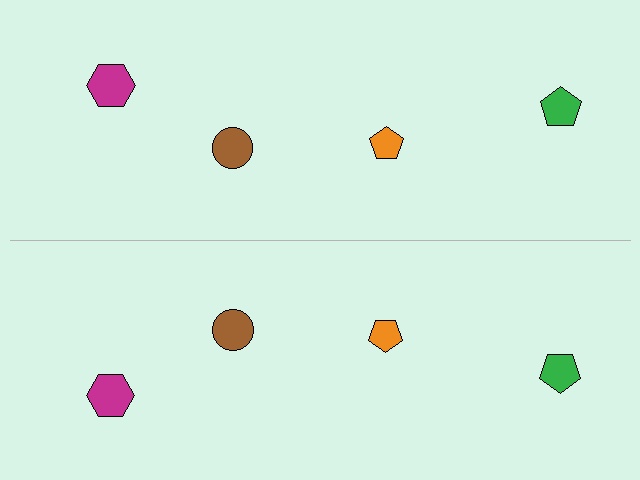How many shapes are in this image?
There are 8 shapes in this image.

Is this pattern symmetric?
Yes, this pattern has bilateral (reflection) symmetry.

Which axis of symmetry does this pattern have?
The pattern has a horizontal axis of symmetry running through the center of the image.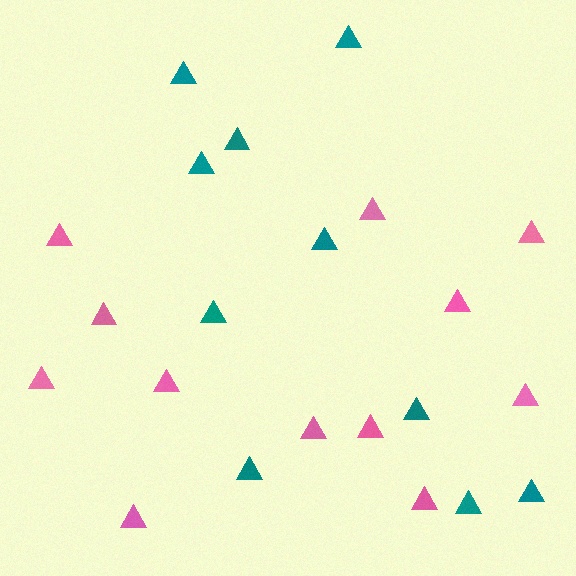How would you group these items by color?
There are 2 groups: one group of teal triangles (10) and one group of pink triangles (12).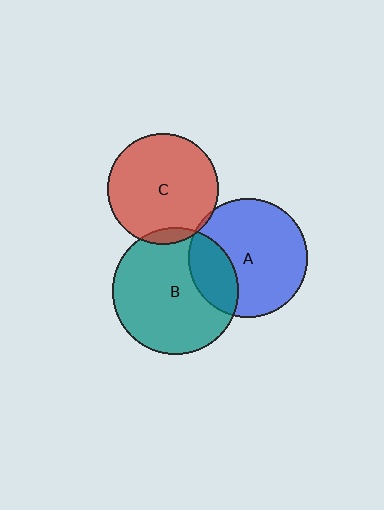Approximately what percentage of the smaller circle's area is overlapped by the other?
Approximately 5%.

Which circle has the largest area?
Circle B (teal).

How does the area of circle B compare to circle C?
Approximately 1.3 times.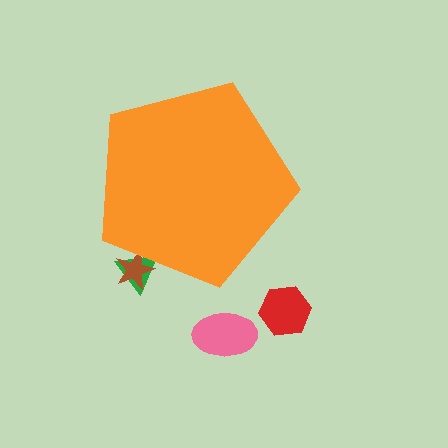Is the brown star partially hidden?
Yes, the brown star is partially hidden behind the orange pentagon.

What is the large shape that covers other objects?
An orange pentagon.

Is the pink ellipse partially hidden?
No, the pink ellipse is fully visible.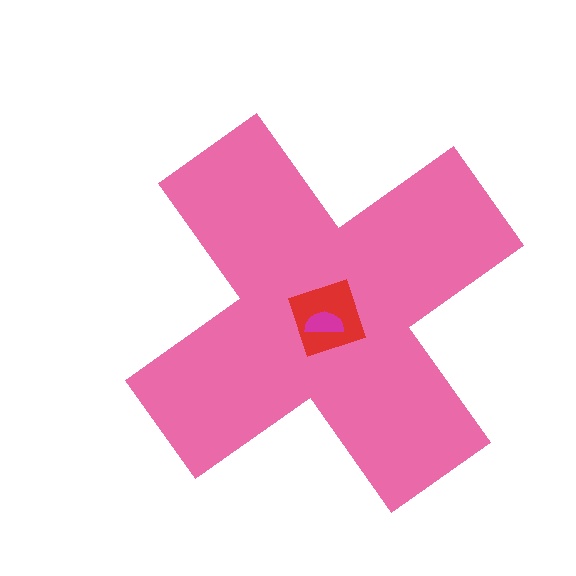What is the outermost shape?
The pink cross.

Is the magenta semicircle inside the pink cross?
Yes.